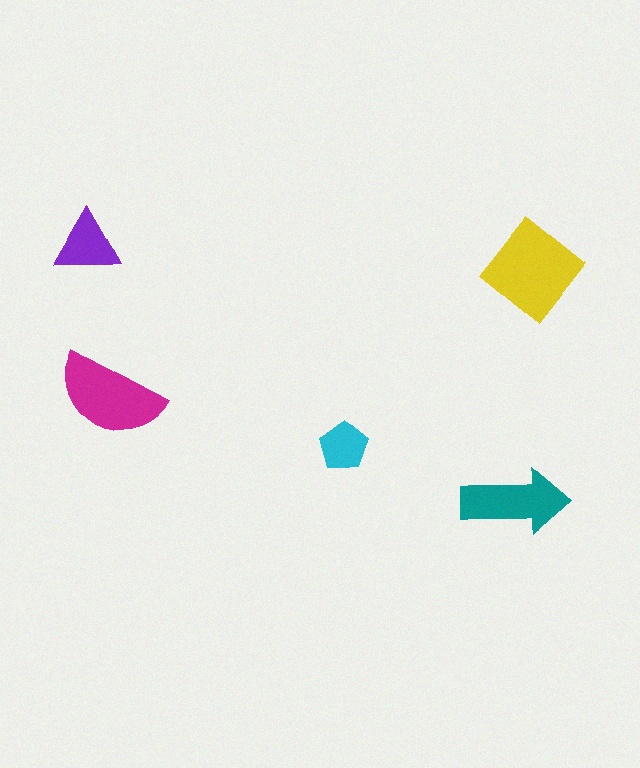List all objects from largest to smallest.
The yellow diamond, the magenta semicircle, the teal arrow, the purple triangle, the cyan pentagon.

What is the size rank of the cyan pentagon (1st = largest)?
5th.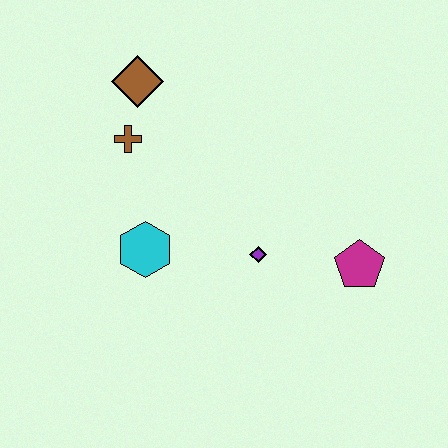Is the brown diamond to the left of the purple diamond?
Yes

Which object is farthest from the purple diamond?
The brown diamond is farthest from the purple diamond.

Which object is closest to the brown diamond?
The brown cross is closest to the brown diamond.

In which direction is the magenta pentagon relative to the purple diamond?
The magenta pentagon is to the right of the purple diamond.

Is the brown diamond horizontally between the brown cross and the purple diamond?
Yes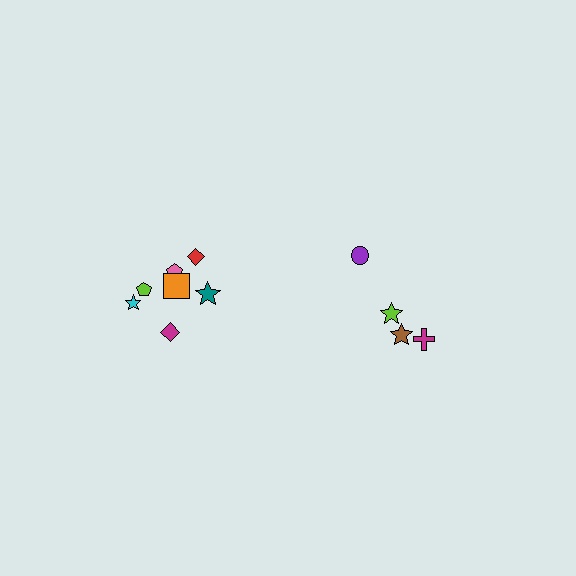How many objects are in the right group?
There are 4 objects.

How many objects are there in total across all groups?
There are 11 objects.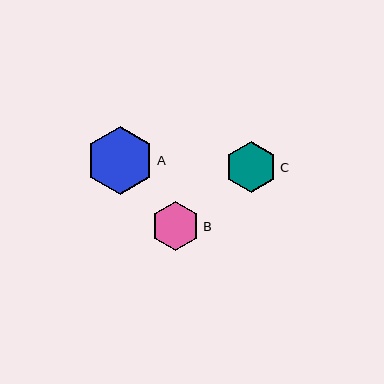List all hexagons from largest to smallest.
From largest to smallest: A, C, B.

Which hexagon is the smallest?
Hexagon B is the smallest with a size of approximately 49 pixels.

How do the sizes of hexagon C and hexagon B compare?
Hexagon C and hexagon B are approximately the same size.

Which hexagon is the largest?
Hexagon A is the largest with a size of approximately 68 pixels.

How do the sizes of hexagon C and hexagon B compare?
Hexagon C and hexagon B are approximately the same size.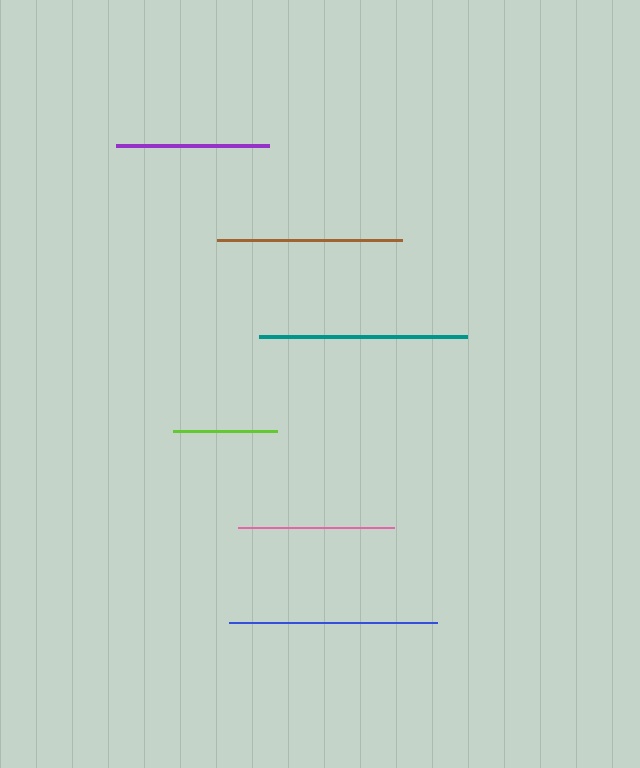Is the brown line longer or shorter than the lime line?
The brown line is longer than the lime line.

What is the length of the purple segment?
The purple segment is approximately 153 pixels long.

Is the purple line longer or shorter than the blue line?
The blue line is longer than the purple line.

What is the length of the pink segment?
The pink segment is approximately 156 pixels long.